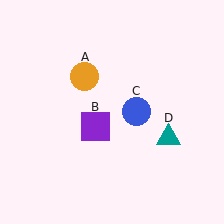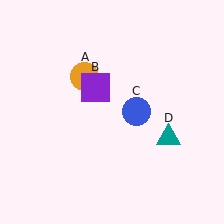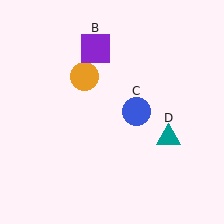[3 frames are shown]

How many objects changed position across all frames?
1 object changed position: purple square (object B).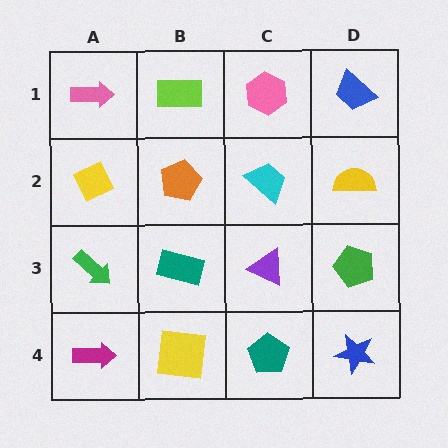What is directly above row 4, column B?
A teal rectangle.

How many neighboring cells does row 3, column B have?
4.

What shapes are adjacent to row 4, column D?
A green pentagon (row 3, column D), a teal pentagon (row 4, column C).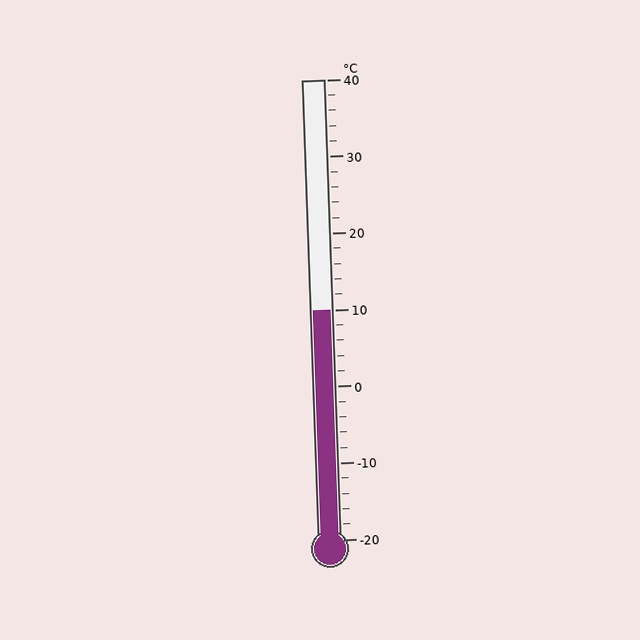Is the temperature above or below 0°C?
The temperature is above 0°C.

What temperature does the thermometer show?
The thermometer shows approximately 10°C.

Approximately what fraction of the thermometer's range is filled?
The thermometer is filled to approximately 50% of its range.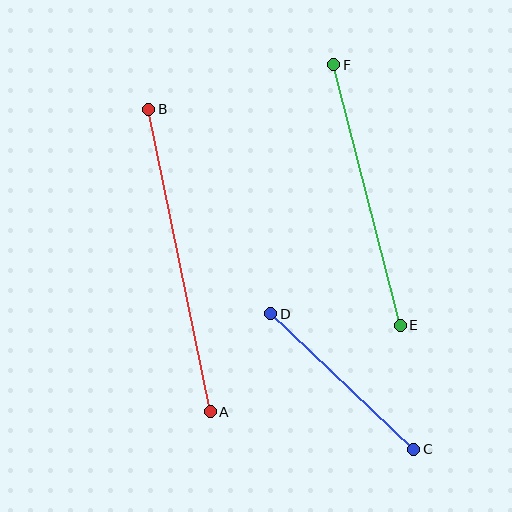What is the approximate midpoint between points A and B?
The midpoint is at approximately (179, 261) pixels.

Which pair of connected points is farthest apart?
Points A and B are farthest apart.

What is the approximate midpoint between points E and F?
The midpoint is at approximately (367, 195) pixels.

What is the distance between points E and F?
The distance is approximately 269 pixels.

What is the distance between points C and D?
The distance is approximately 197 pixels.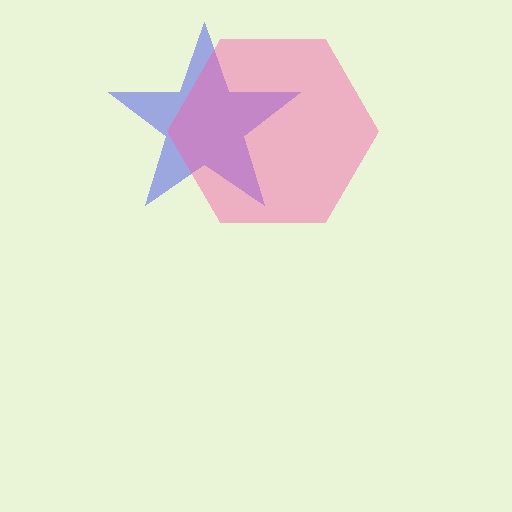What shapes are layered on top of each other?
The layered shapes are: a blue star, a pink hexagon.